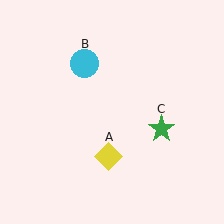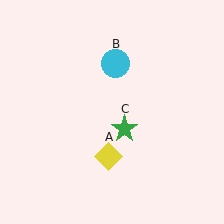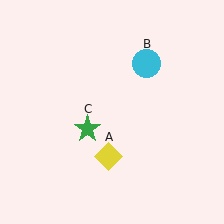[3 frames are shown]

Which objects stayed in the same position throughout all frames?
Yellow diamond (object A) remained stationary.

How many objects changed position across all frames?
2 objects changed position: cyan circle (object B), green star (object C).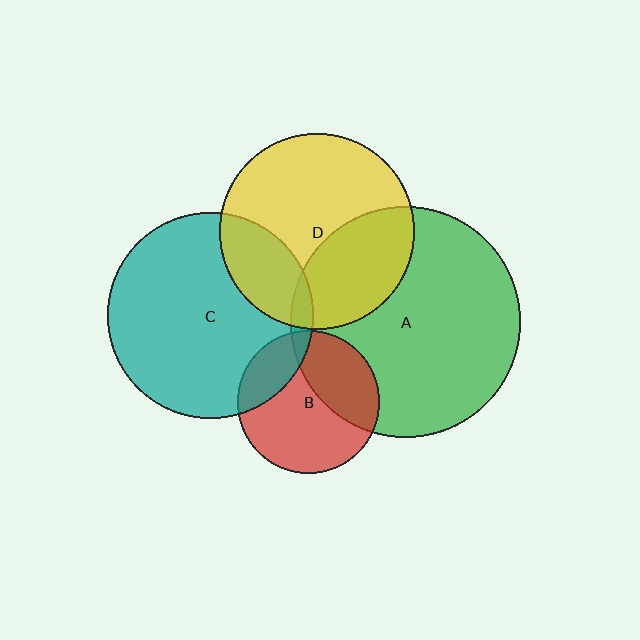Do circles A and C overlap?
Yes.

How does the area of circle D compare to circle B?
Approximately 1.9 times.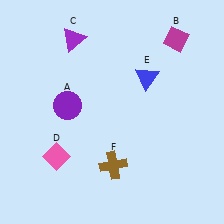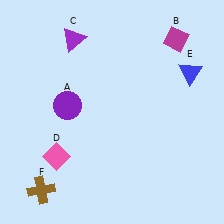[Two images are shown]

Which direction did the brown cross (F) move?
The brown cross (F) moved left.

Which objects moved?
The objects that moved are: the blue triangle (E), the brown cross (F).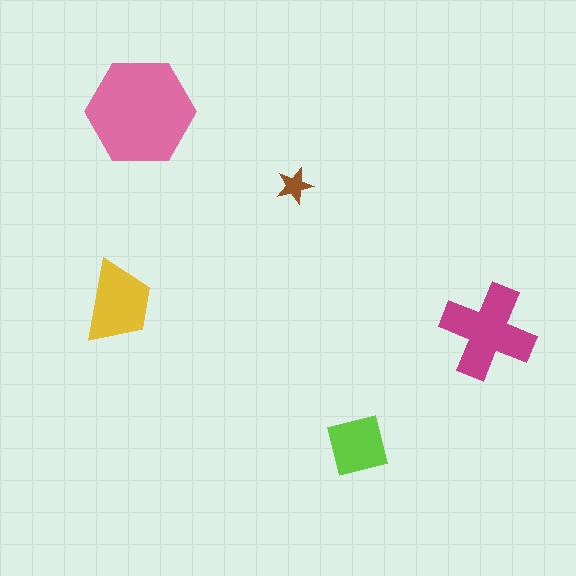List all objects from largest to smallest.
The pink hexagon, the magenta cross, the yellow trapezoid, the lime square, the brown star.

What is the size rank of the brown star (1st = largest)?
5th.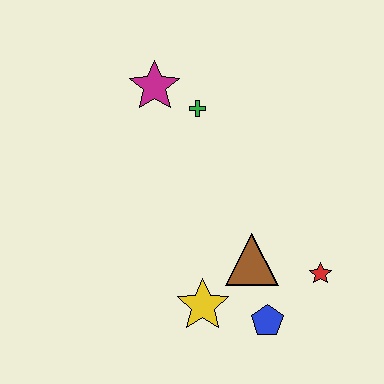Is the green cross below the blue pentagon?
No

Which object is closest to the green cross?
The magenta star is closest to the green cross.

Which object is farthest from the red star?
The magenta star is farthest from the red star.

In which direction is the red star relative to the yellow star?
The red star is to the right of the yellow star.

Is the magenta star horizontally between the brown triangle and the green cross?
No